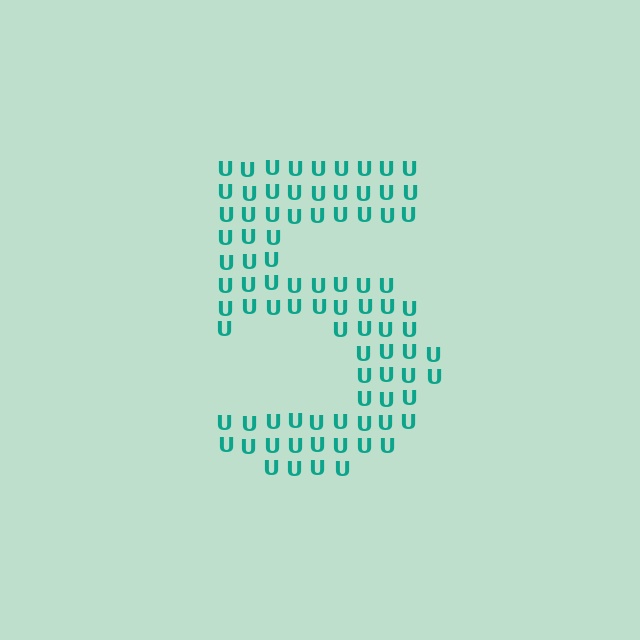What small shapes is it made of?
It is made of small letter U's.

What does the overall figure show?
The overall figure shows the digit 5.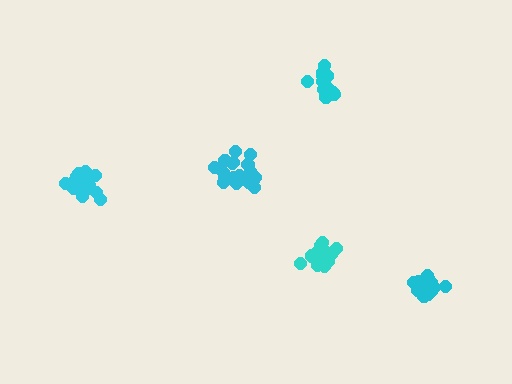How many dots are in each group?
Group 1: 17 dots, Group 2: 19 dots, Group 3: 15 dots, Group 4: 15 dots, Group 5: 19 dots (85 total).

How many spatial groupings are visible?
There are 5 spatial groupings.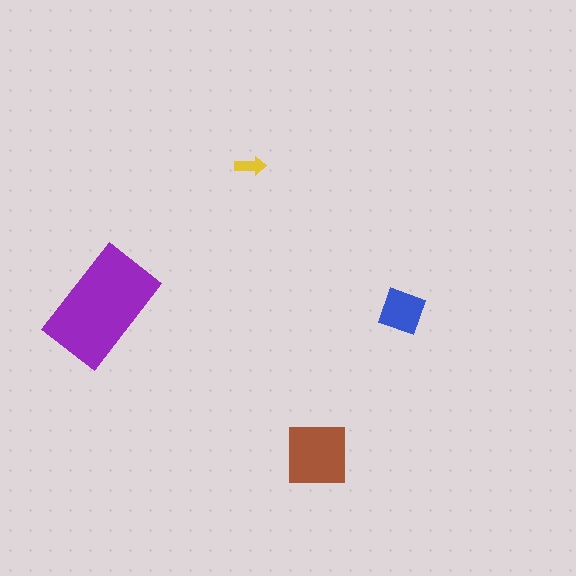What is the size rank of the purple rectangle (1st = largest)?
1st.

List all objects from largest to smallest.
The purple rectangle, the brown square, the blue diamond, the yellow arrow.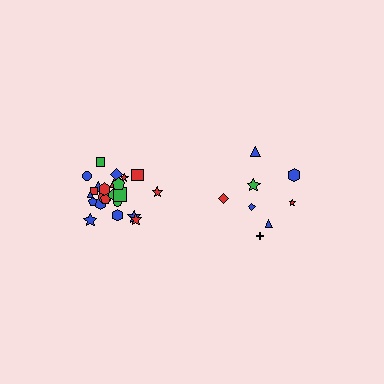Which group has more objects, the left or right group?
The left group.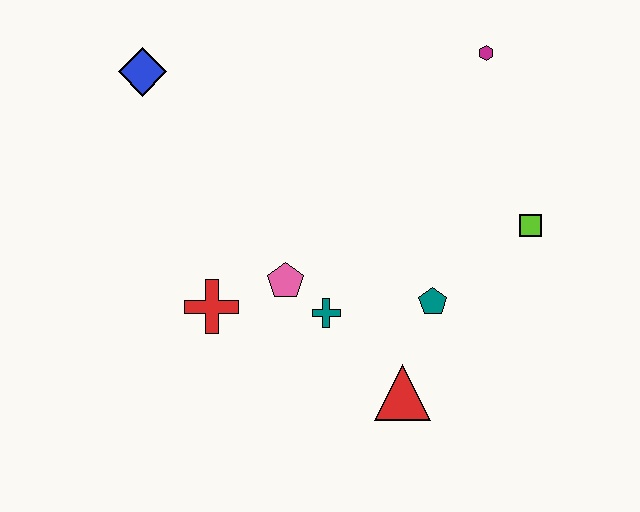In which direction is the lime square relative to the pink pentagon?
The lime square is to the right of the pink pentagon.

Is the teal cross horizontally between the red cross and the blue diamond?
No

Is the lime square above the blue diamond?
No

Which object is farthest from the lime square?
The blue diamond is farthest from the lime square.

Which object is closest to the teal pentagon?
The red triangle is closest to the teal pentagon.